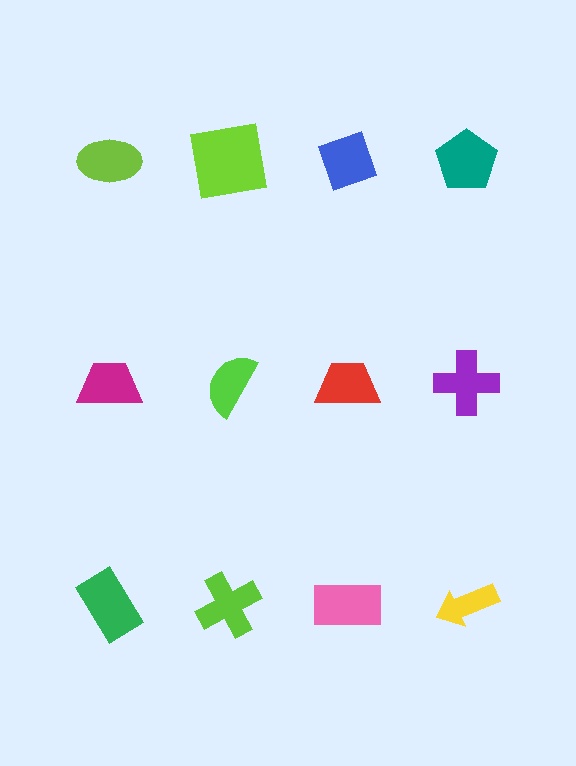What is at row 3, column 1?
A green rectangle.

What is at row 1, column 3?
A blue diamond.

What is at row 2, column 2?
A lime semicircle.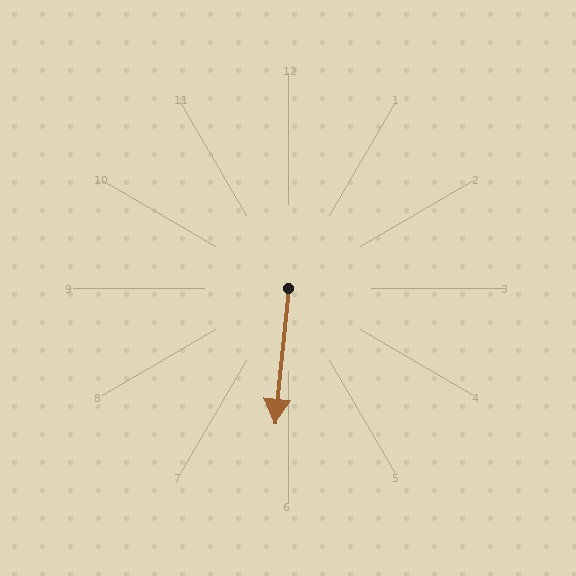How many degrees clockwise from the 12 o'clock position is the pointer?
Approximately 186 degrees.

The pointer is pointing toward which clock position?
Roughly 6 o'clock.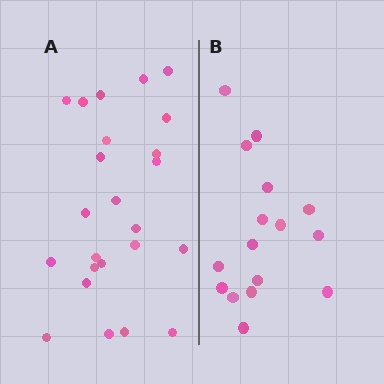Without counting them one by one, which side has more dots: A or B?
Region A (the left region) has more dots.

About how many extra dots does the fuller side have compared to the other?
Region A has roughly 8 or so more dots than region B.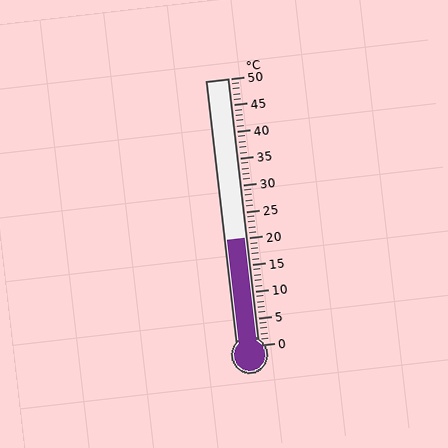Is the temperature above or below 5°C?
The temperature is above 5°C.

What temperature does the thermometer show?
The thermometer shows approximately 20°C.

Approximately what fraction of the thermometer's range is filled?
The thermometer is filled to approximately 40% of its range.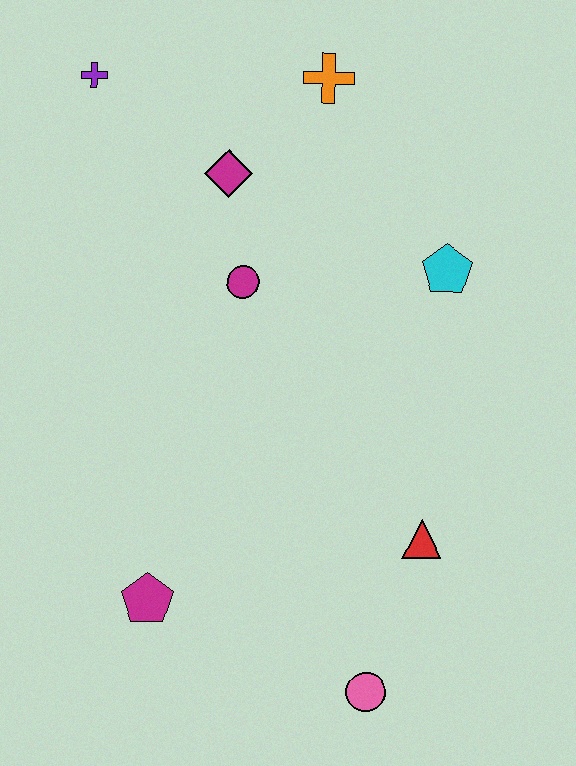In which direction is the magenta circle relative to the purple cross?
The magenta circle is below the purple cross.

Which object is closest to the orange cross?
The magenta diamond is closest to the orange cross.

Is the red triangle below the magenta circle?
Yes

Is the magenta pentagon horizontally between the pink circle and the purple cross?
Yes